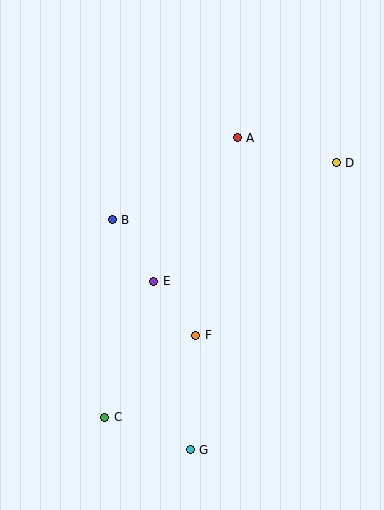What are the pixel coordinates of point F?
Point F is at (196, 335).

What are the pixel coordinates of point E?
Point E is at (154, 281).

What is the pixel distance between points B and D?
The distance between B and D is 231 pixels.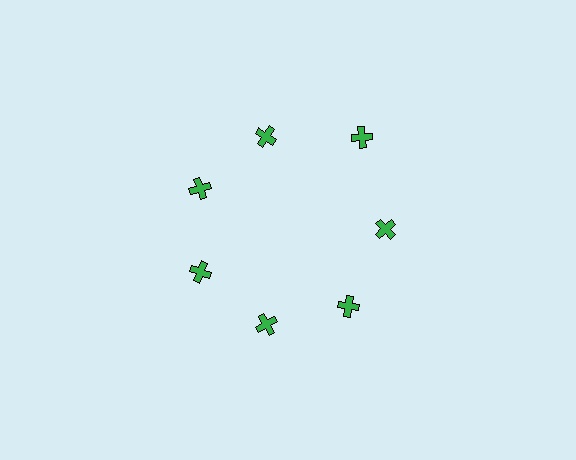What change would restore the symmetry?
The symmetry would be restored by moving it inward, back onto the ring so that all 7 crosses sit at equal angles and equal distance from the center.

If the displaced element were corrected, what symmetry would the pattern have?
It would have 7-fold rotational symmetry — the pattern would map onto itself every 51 degrees.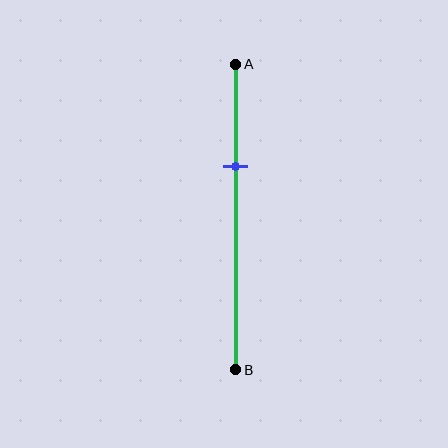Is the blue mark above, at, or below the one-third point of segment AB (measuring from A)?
The blue mark is approximately at the one-third point of segment AB.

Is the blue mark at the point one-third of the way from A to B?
Yes, the mark is approximately at the one-third point.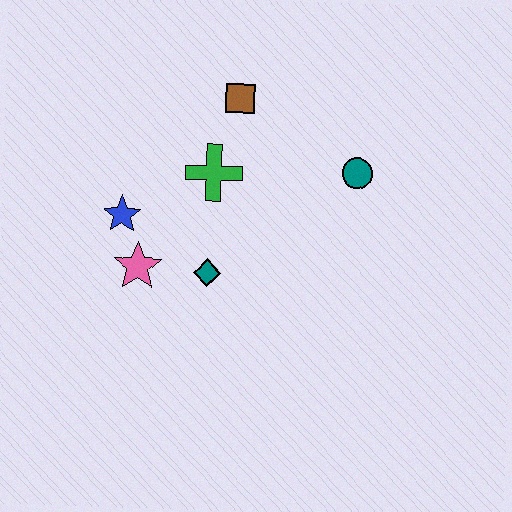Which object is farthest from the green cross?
The teal circle is farthest from the green cross.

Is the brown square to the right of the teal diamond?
Yes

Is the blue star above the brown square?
No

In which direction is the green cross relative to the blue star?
The green cross is to the right of the blue star.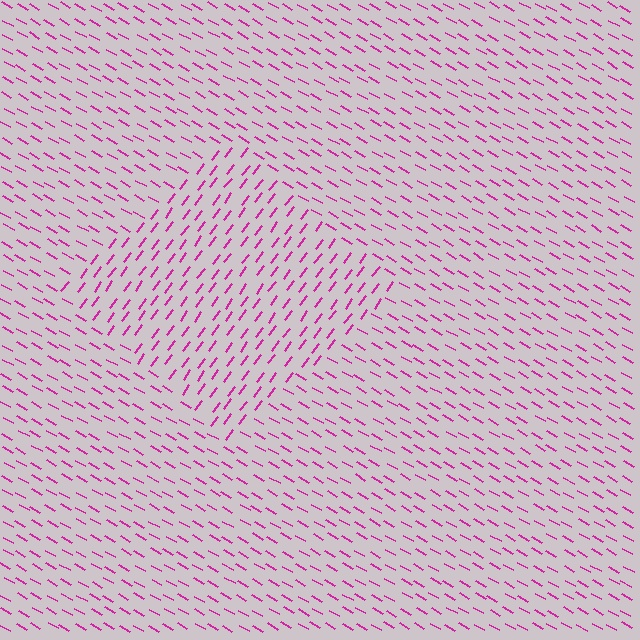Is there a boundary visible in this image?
Yes, there is a texture boundary formed by a change in line orientation.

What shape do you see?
I see a diamond.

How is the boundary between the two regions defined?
The boundary is defined purely by a change in line orientation (approximately 82 degrees difference). All lines are the same color and thickness.